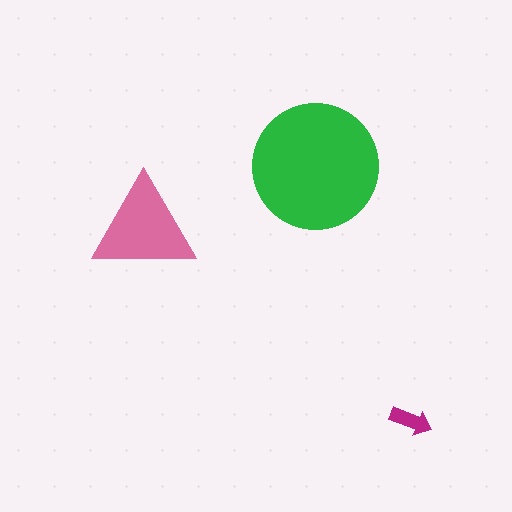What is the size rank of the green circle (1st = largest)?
1st.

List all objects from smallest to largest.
The magenta arrow, the pink triangle, the green circle.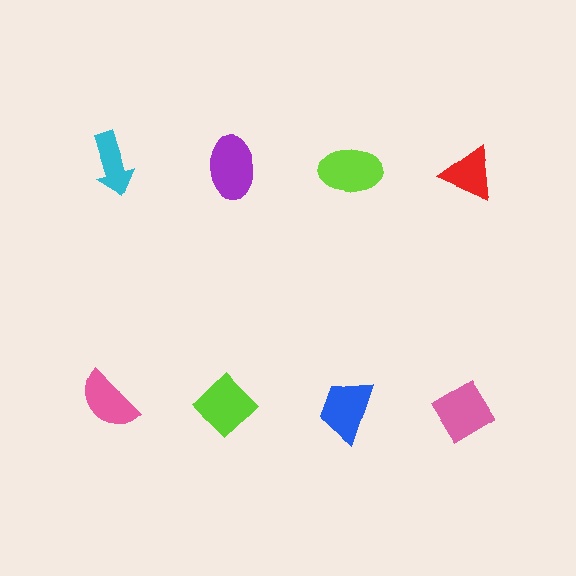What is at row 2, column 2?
A lime diamond.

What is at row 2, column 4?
A pink diamond.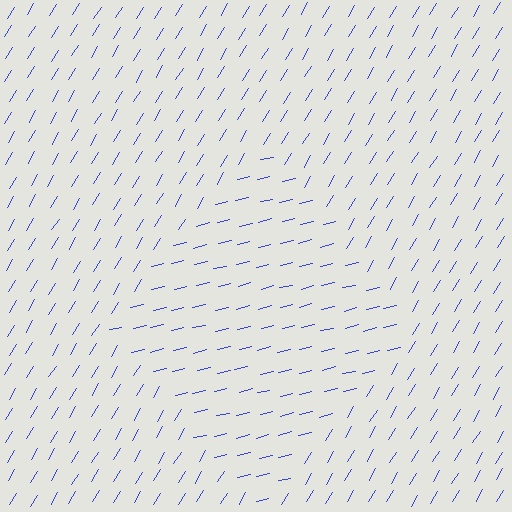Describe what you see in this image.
The image is filled with small blue line segments. A diamond region in the image has lines oriented differently from the surrounding lines, creating a visible texture boundary.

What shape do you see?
I see a diamond.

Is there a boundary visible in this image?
Yes, there is a texture boundary formed by a change in line orientation.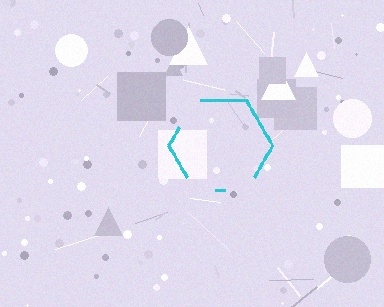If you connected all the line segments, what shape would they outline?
They would outline a hexagon.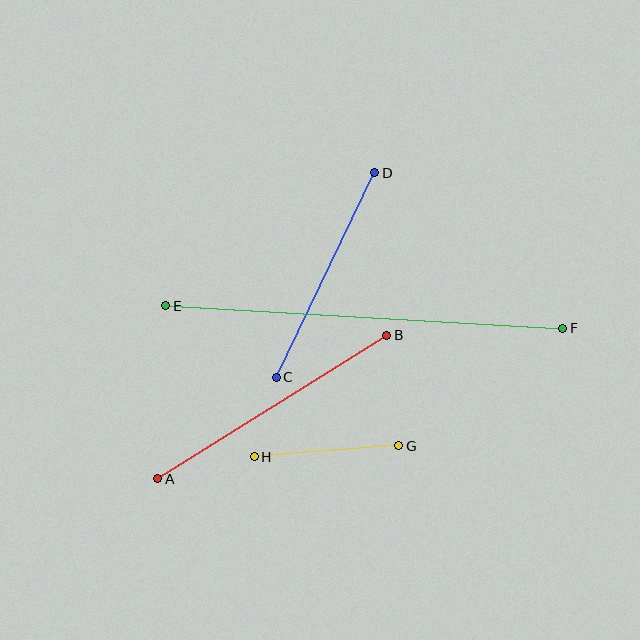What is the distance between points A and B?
The distance is approximately 270 pixels.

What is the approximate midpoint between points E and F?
The midpoint is at approximately (364, 317) pixels.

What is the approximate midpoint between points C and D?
The midpoint is at approximately (326, 275) pixels.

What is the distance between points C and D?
The distance is approximately 227 pixels.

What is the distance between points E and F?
The distance is approximately 397 pixels.